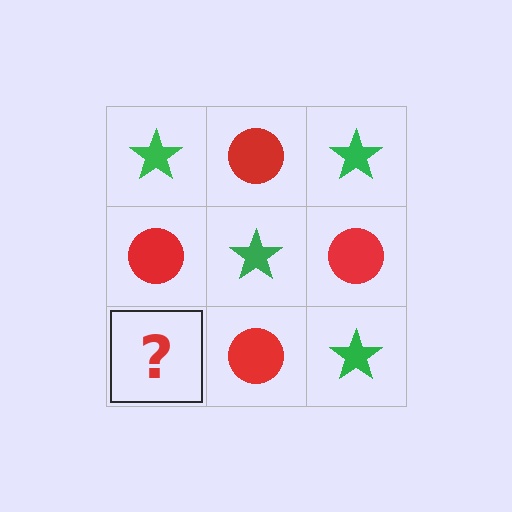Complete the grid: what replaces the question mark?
The question mark should be replaced with a green star.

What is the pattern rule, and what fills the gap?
The rule is that it alternates green star and red circle in a checkerboard pattern. The gap should be filled with a green star.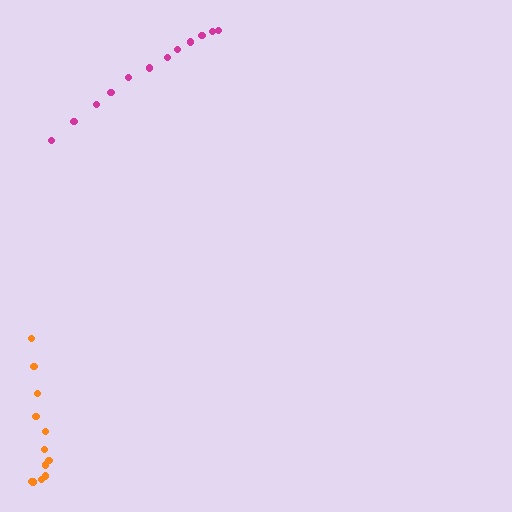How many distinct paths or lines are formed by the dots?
There are 2 distinct paths.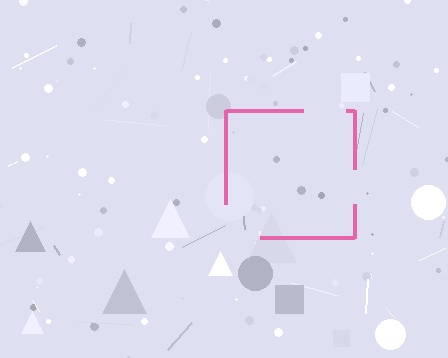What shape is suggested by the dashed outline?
The dashed outline suggests a square.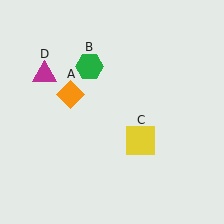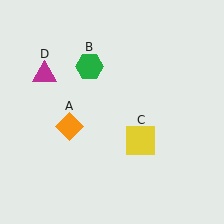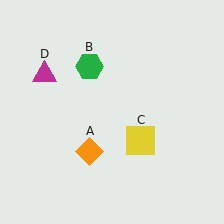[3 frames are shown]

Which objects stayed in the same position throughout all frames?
Green hexagon (object B) and yellow square (object C) and magenta triangle (object D) remained stationary.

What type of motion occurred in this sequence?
The orange diamond (object A) rotated counterclockwise around the center of the scene.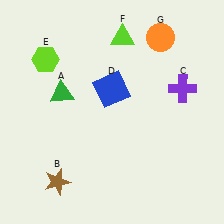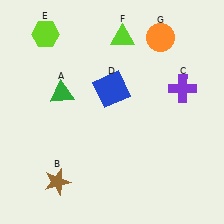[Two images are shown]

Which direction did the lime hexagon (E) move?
The lime hexagon (E) moved up.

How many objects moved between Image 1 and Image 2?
1 object moved between the two images.